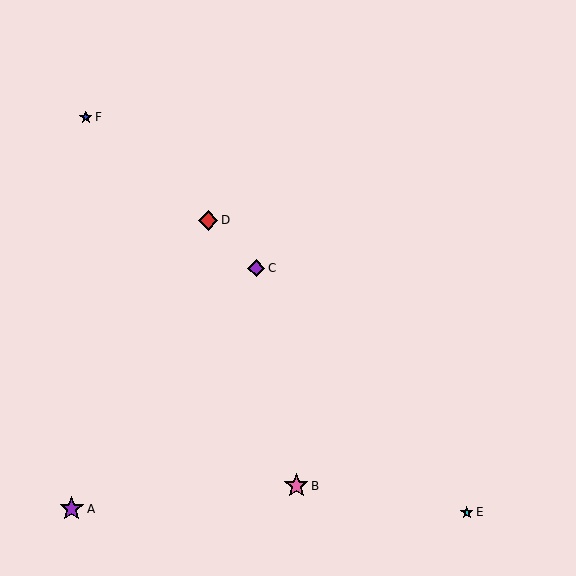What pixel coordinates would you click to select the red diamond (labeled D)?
Click at (208, 220) to select the red diamond D.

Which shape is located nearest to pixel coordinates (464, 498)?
The cyan star (labeled E) at (467, 512) is nearest to that location.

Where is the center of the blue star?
The center of the blue star is at (86, 117).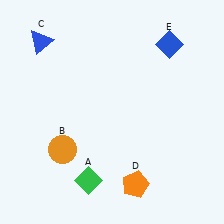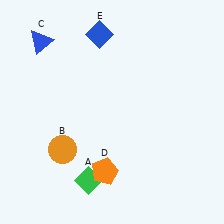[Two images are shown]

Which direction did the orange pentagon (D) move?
The orange pentagon (D) moved left.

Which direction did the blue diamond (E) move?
The blue diamond (E) moved left.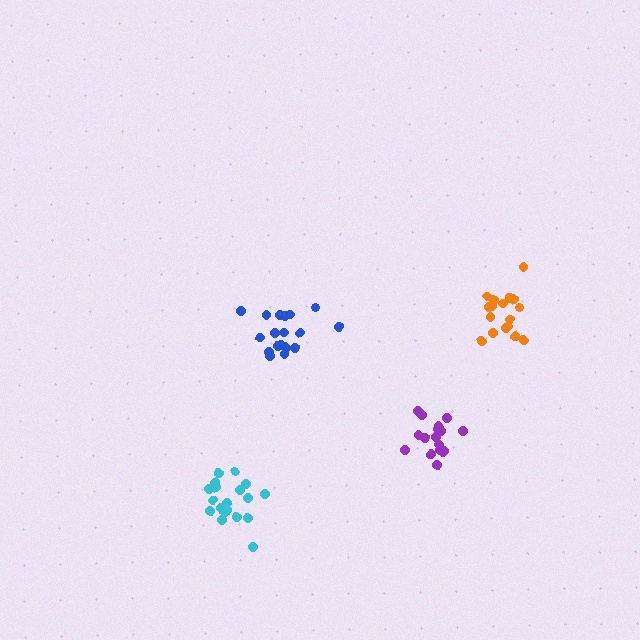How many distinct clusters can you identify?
There are 4 distinct clusters.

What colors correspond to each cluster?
The clusters are colored: purple, blue, orange, cyan.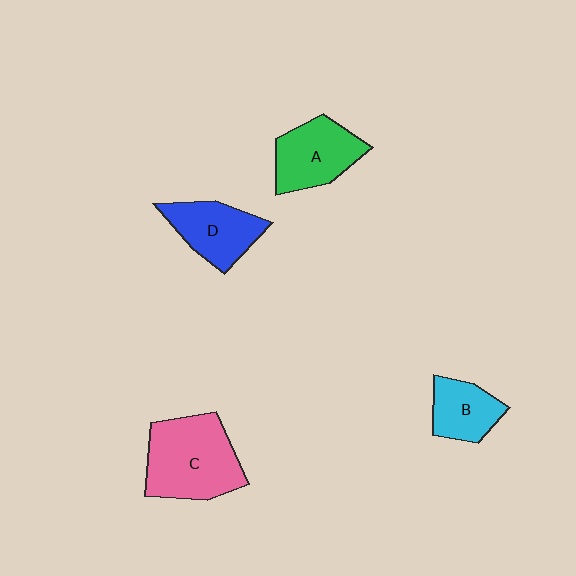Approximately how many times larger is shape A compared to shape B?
Approximately 1.4 times.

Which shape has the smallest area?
Shape B (cyan).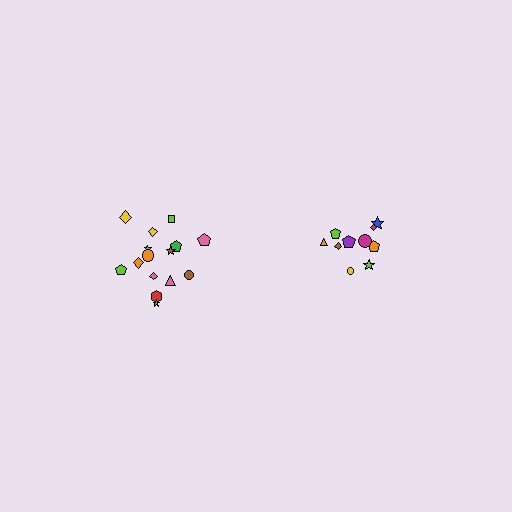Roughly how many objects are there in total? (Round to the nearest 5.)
Roughly 25 objects in total.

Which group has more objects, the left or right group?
The left group.